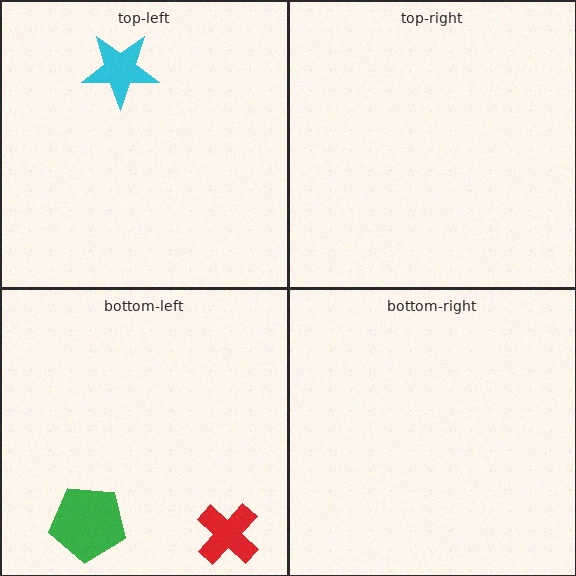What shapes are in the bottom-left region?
The green pentagon, the red cross.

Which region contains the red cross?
The bottom-left region.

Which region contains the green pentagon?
The bottom-left region.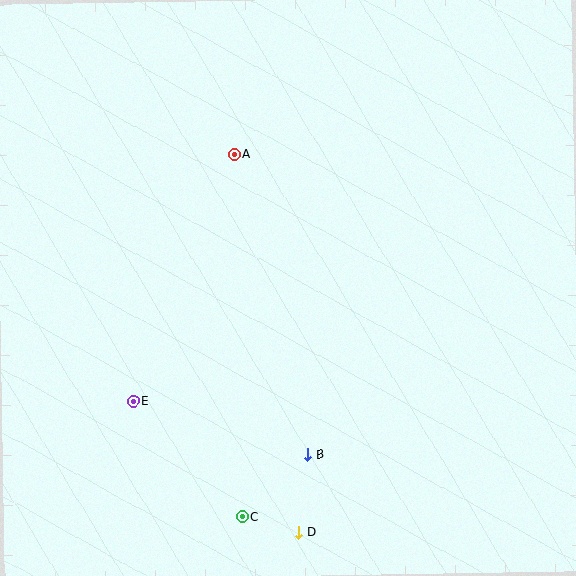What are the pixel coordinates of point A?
Point A is at (234, 154).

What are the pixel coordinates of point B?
Point B is at (308, 454).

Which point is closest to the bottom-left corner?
Point E is closest to the bottom-left corner.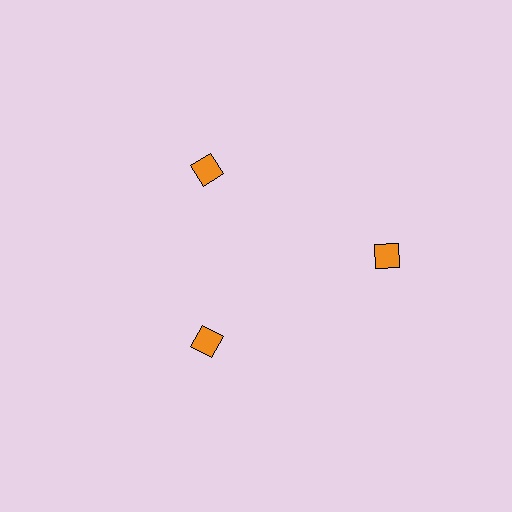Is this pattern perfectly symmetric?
No. The 3 orange diamonds are arranged in a ring, but one element near the 3 o'clock position is pushed outward from the center, breaking the 3-fold rotational symmetry.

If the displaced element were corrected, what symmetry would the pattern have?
It would have 3-fold rotational symmetry — the pattern would map onto itself every 120 degrees.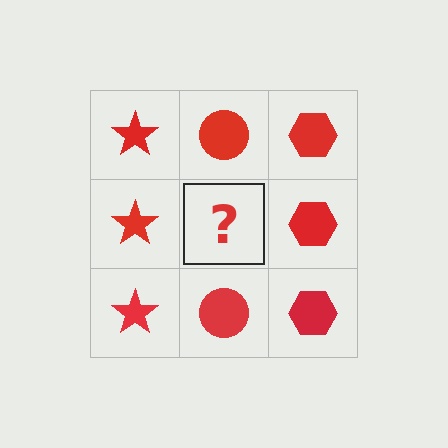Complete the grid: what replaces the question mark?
The question mark should be replaced with a red circle.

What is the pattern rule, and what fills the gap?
The rule is that each column has a consistent shape. The gap should be filled with a red circle.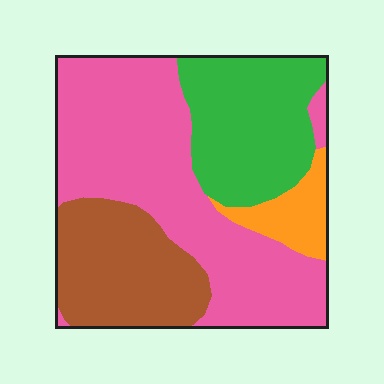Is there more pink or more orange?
Pink.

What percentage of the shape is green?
Green takes up about one quarter (1/4) of the shape.